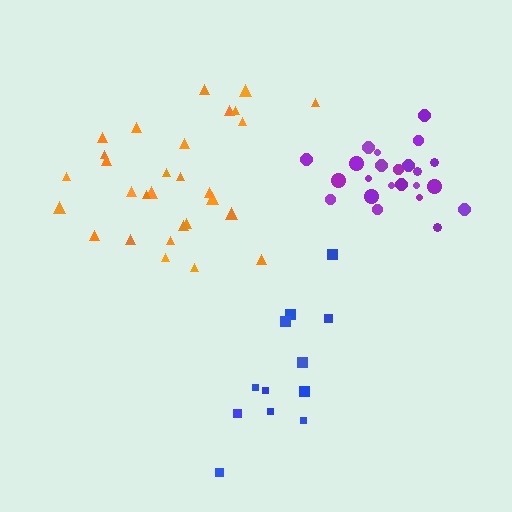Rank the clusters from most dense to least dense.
purple, orange, blue.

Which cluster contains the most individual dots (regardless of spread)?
Orange (29).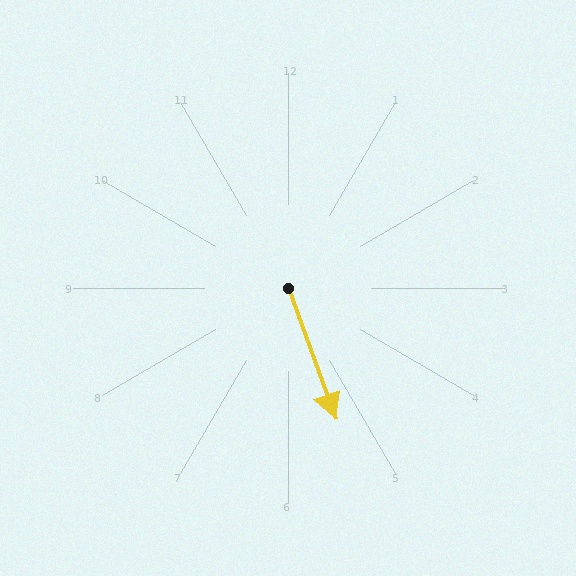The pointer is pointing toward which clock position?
Roughly 5 o'clock.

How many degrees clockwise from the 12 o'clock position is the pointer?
Approximately 160 degrees.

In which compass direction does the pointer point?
South.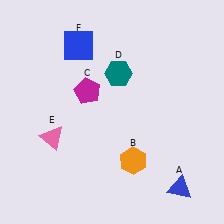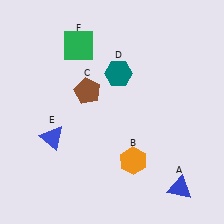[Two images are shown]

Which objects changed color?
C changed from magenta to brown. E changed from pink to blue. F changed from blue to green.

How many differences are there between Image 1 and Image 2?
There are 3 differences between the two images.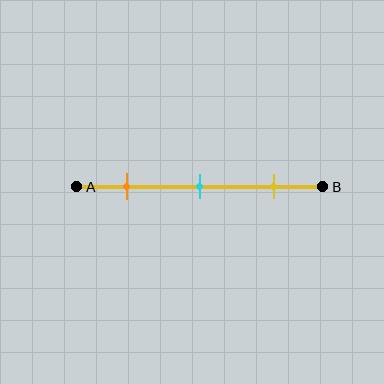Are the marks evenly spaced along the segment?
Yes, the marks are approximately evenly spaced.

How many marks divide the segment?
There are 3 marks dividing the segment.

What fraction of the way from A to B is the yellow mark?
The yellow mark is approximately 80% (0.8) of the way from A to B.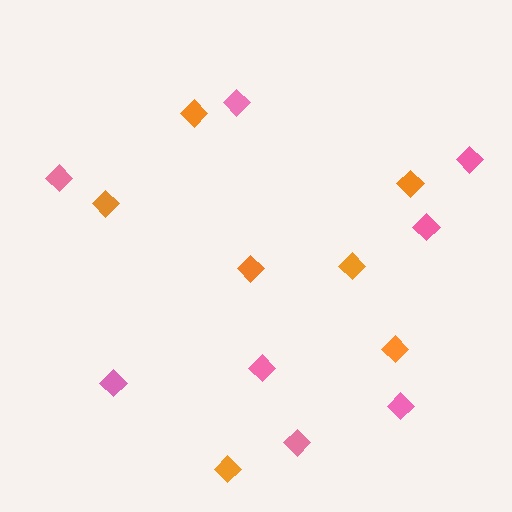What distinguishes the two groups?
There are 2 groups: one group of pink diamonds (8) and one group of orange diamonds (7).